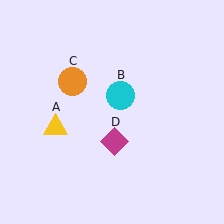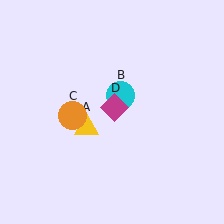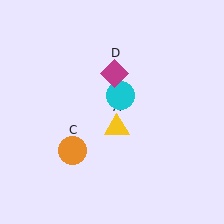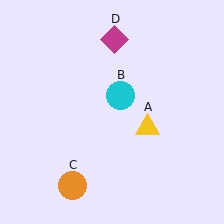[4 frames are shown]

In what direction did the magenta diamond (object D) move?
The magenta diamond (object D) moved up.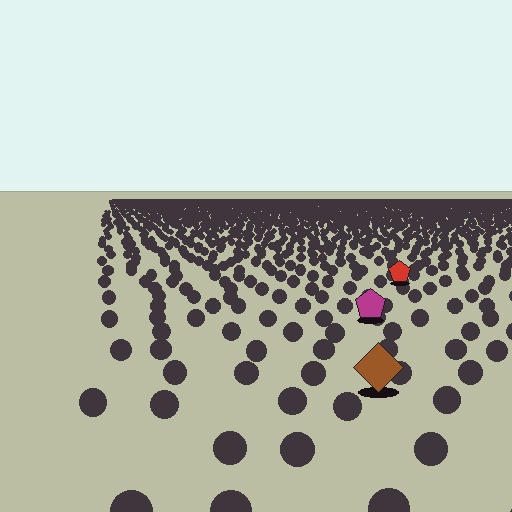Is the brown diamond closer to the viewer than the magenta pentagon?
Yes. The brown diamond is closer — you can tell from the texture gradient: the ground texture is coarser near it.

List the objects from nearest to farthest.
From nearest to farthest: the brown diamond, the magenta pentagon, the red pentagon.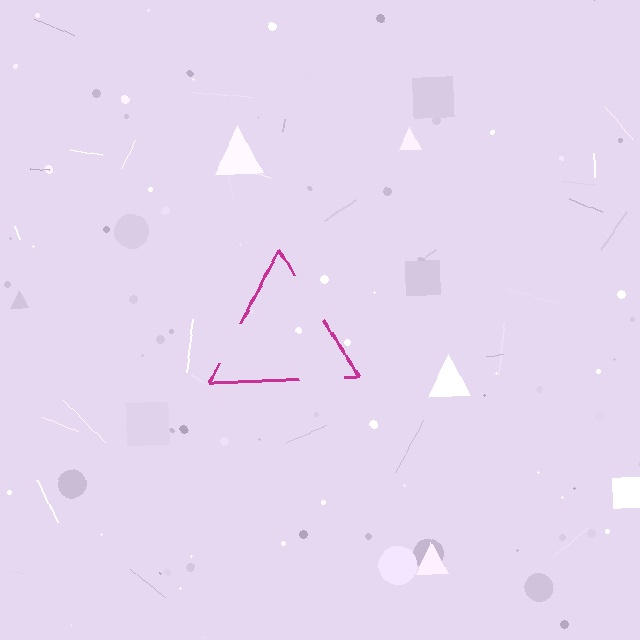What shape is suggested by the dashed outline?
The dashed outline suggests a triangle.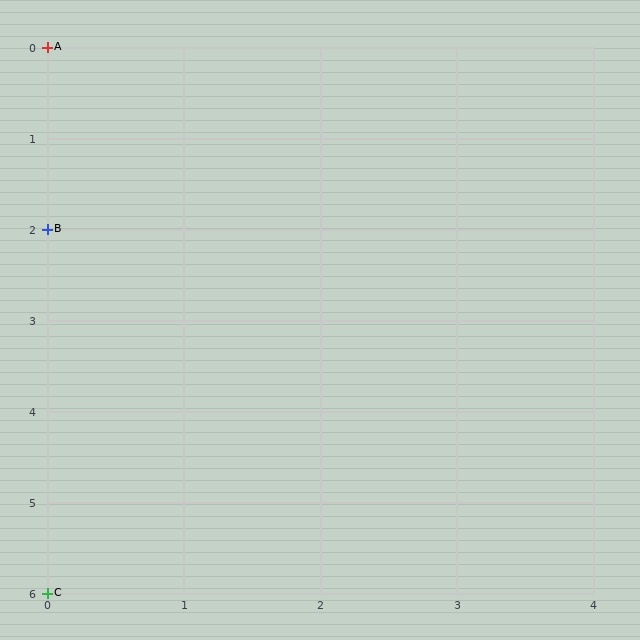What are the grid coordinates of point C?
Point C is at grid coordinates (0, 6).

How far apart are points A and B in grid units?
Points A and B are 2 rows apart.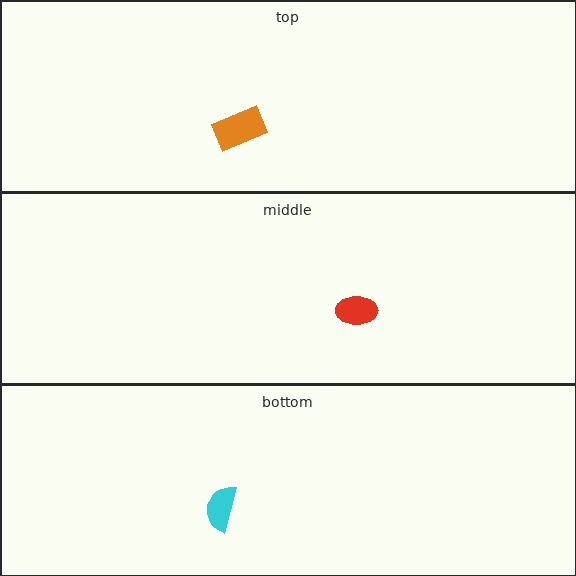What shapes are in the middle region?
The red ellipse.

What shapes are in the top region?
The orange rectangle.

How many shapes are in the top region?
1.